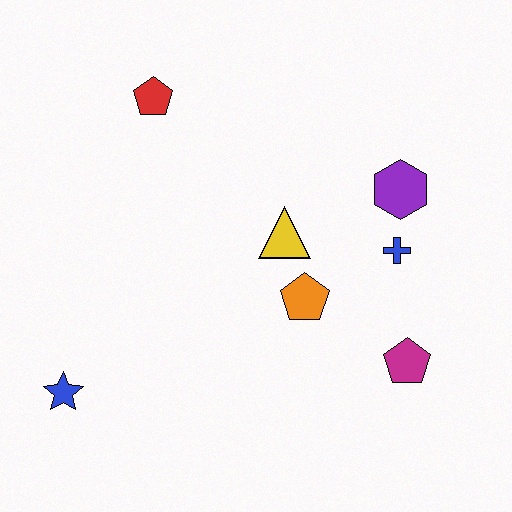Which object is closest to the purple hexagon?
The blue cross is closest to the purple hexagon.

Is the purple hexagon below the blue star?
No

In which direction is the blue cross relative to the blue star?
The blue cross is to the right of the blue star.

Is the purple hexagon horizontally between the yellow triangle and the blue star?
No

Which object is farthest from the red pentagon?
The magenta pentagon is farthest from the red pentagon.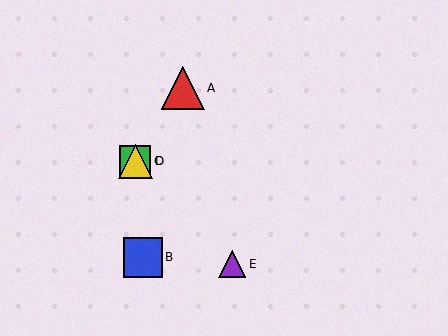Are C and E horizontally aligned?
No, C is at y≈161 and E is at y≈264.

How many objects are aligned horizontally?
2 objects (C, D) are aligned horizontally.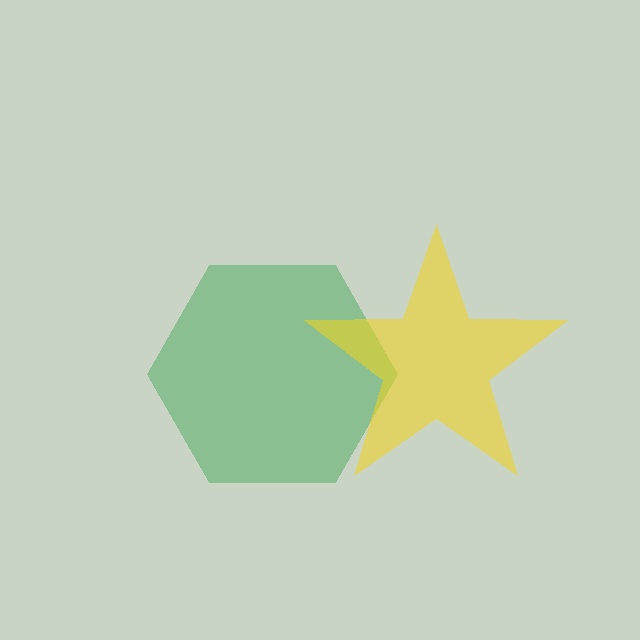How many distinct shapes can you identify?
There are 2 distinct shapes: a green hexagon, a yellow star.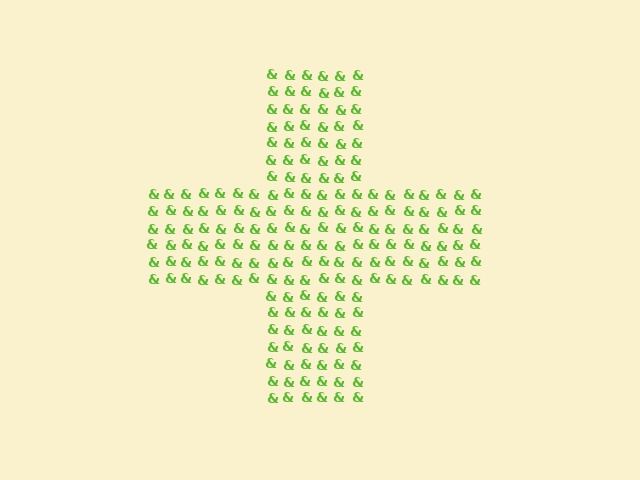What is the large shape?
The large shape is a cross.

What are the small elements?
The small elements are ampersands.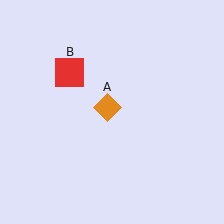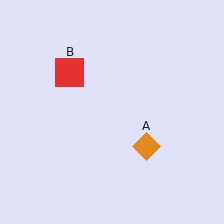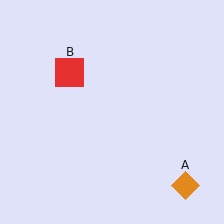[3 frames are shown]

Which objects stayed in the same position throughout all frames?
Red square (object B) remained stationary.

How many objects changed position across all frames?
1 object changed position: orange diamond (object A).